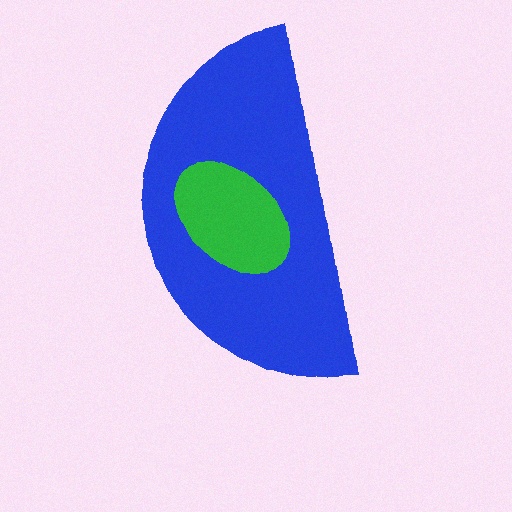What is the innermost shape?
The green ellipse.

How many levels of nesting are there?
2.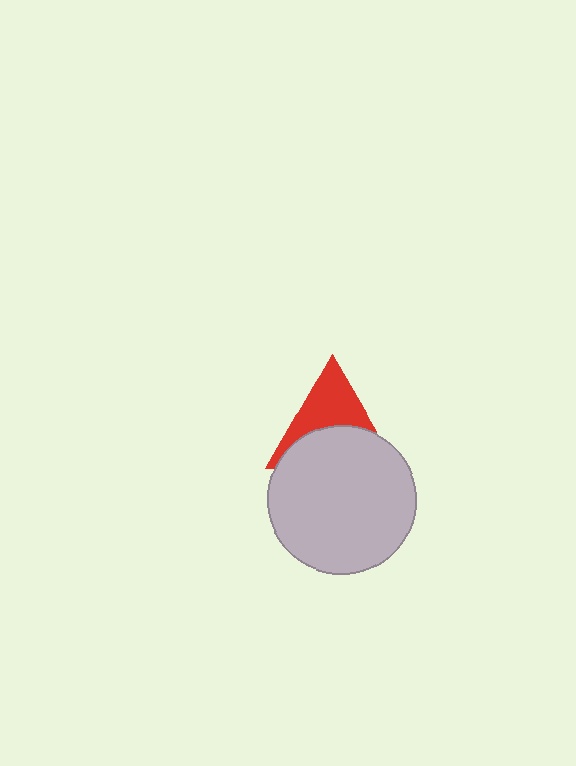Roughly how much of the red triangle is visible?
About half of it is visible (roughly 47%).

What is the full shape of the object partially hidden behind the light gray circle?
The partially hidden object is a red triangle.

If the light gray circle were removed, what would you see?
You would see the complete red triangle.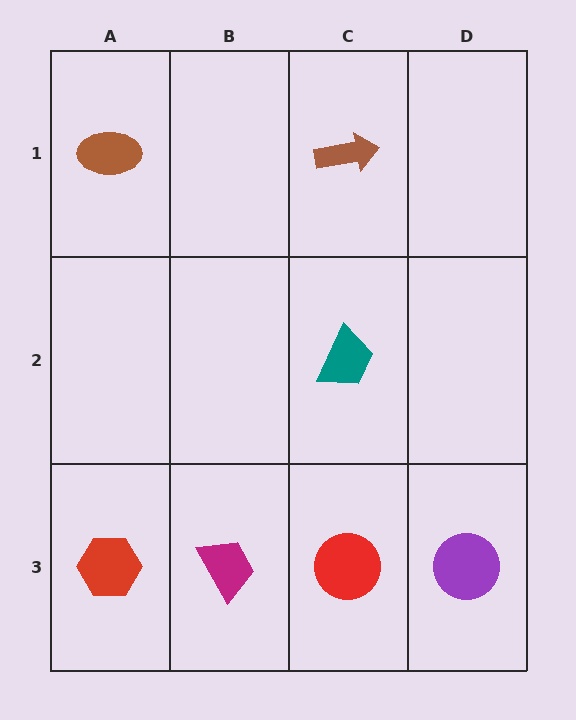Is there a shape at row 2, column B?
No, that cell is empty.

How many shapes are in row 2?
1 shape.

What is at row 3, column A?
A red hexagon.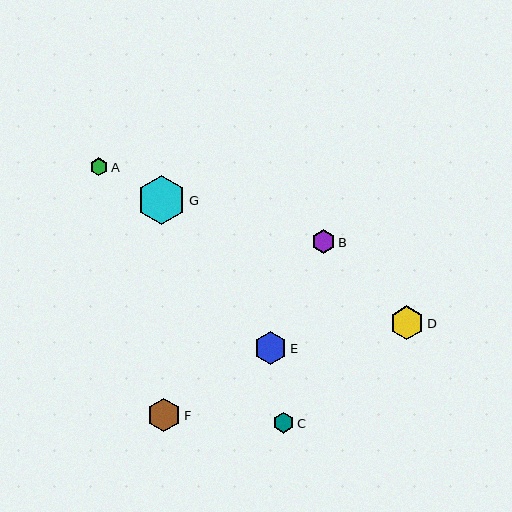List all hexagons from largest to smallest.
From largest to smallest: G, D, F, E, B, C, A.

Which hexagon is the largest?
Hexagon G is the largest with a size of approximately 49 pixels.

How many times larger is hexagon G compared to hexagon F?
Hexagon G is approximately 1.5 times the size of hexagon F.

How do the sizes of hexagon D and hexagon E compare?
Hexagon D and hexagon E are approximately the same size.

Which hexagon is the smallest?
Hexagon A is the smallest with a size of approximately 18 pixels.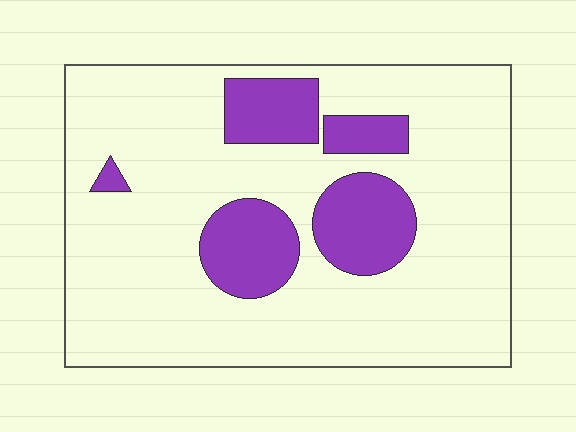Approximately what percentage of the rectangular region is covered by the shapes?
Approximately 20%.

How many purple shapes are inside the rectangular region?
5.